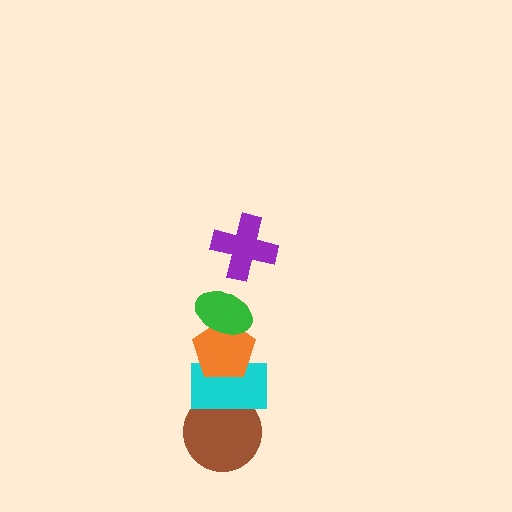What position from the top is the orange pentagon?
The orange pentagon is 3rd from the top.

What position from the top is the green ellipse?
The green ellipse is 2nd from the top.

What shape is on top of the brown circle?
The cyan rectangle is on top of the brown circle.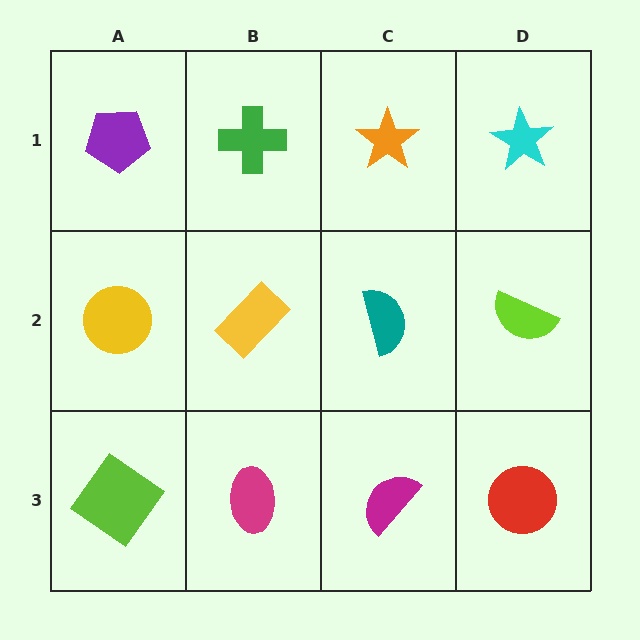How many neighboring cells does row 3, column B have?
3.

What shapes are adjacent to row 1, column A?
A yellow circle (row 2, column A), a green cross (row 1, column B).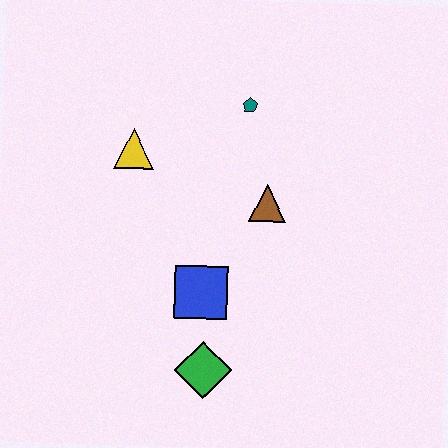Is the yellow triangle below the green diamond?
No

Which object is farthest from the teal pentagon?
The green diamond is farthest from the teal pentagon.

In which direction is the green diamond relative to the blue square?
The green diamond is below the blue square.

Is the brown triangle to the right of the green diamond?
Yes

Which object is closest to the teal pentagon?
The brown triangle is closest to the teal pentagon.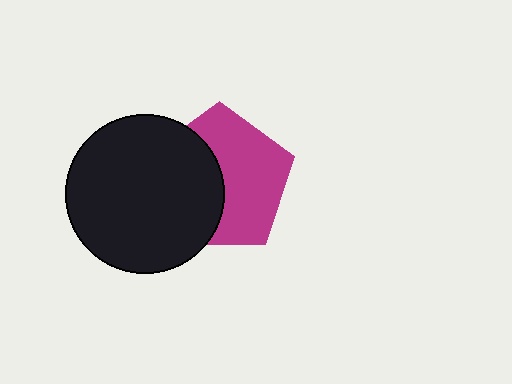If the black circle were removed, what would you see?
You would see the complete magenta pentagon.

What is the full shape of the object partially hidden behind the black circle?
The partially hidden object is a magenta pentagon.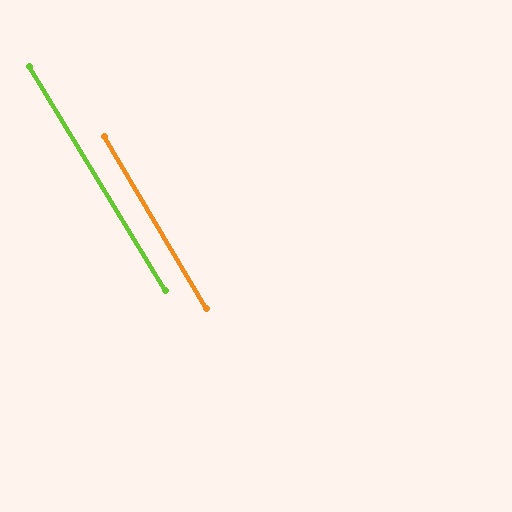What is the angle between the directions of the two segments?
Approximately 1 degree.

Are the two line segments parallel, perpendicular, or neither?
Parallel — their directions differ by only 0.6°.